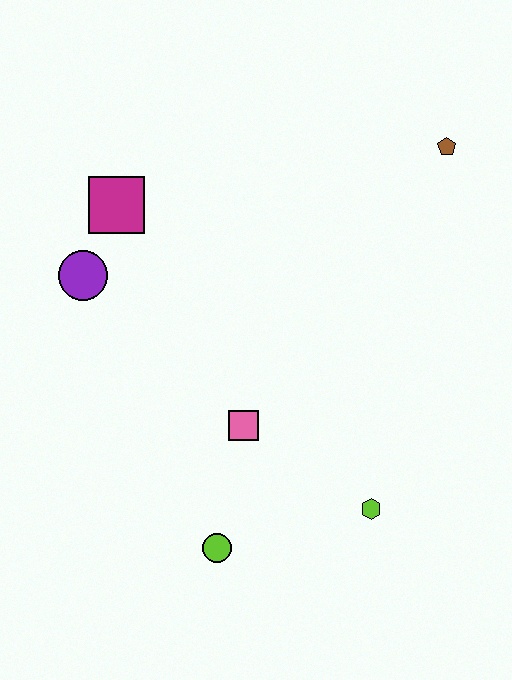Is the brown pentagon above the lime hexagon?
Yes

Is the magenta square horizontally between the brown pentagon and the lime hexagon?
No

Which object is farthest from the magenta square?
The lime hexagon is farthest from the magenta square.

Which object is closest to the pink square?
The lime circle is closest to the pink square.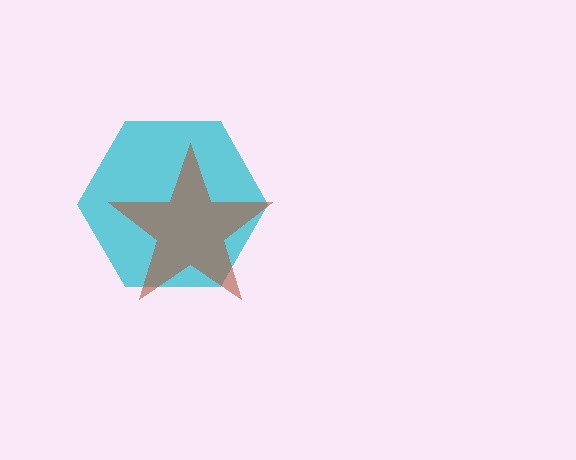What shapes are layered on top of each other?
The layered shapes are: a cyan hexagon, a brown star.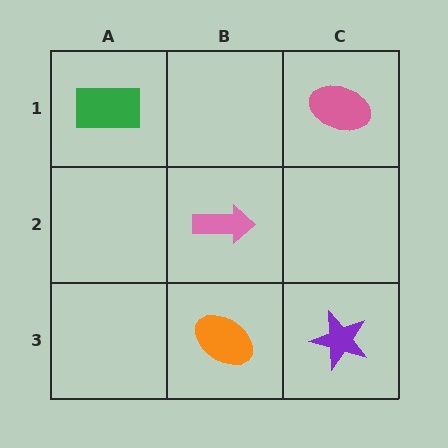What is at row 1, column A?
A green rectangle.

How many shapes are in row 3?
2 shapes.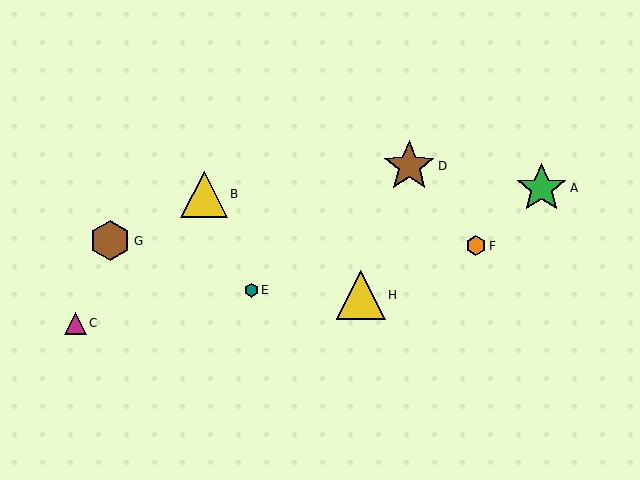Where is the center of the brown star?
The center of the brown star is at (409, 166).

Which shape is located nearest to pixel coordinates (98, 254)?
The brown hexagon (labeled G) at (110, 241) is nearest to that location.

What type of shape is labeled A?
Shape A is a green star.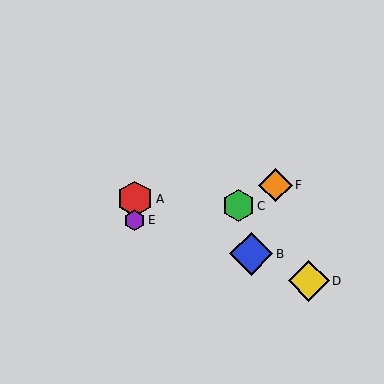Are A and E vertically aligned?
Yes, both are at x≈135.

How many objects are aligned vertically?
2 objects (A, E) are aligned vertically.